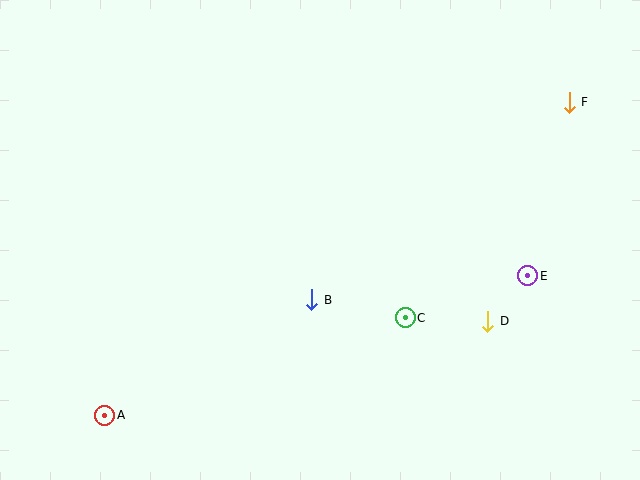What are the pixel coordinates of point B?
Point B is at (312, 300).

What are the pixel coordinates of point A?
Point A is at (105, 415).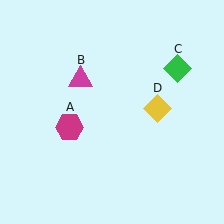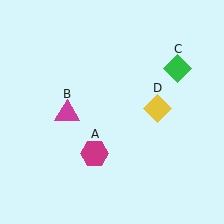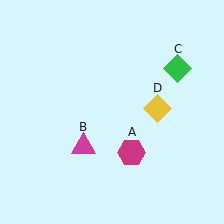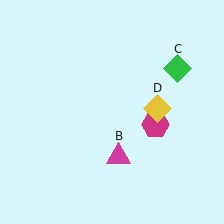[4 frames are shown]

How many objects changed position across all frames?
2 objects changed position: magenta hexagon (object A), magenta triangle (object B).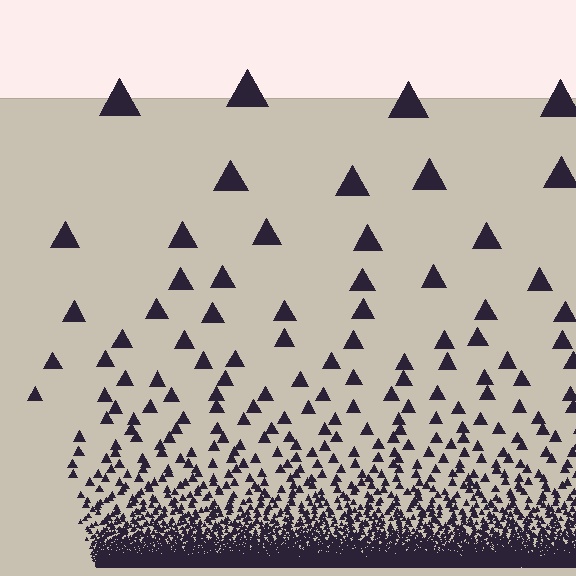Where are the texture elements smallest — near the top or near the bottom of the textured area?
Near the bottom.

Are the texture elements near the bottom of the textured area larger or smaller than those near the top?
Smaller. The gradient is inverted — elements near the bottom are smaller and denser.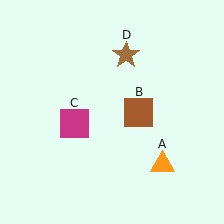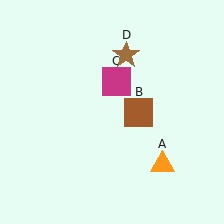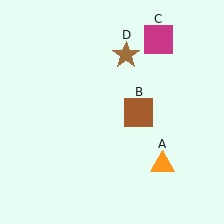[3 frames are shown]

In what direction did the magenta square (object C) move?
The magenta square (object C) moved up and to the right.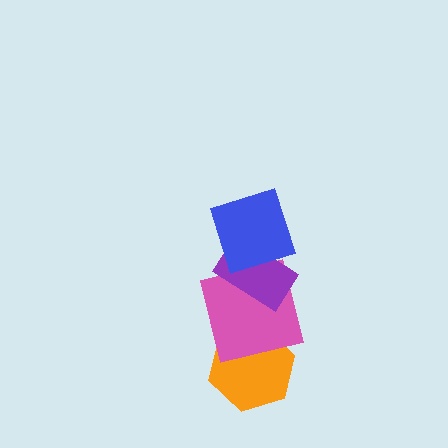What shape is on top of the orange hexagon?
The pink square is on top of the orange hexagon.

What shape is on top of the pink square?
The purple rectangle is on top of the pink square.